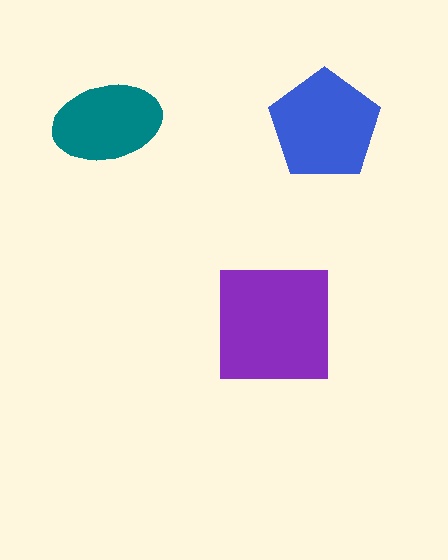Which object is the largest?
The purple square.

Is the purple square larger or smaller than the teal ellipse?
Larger.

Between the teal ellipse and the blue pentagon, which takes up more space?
The blue pentagon.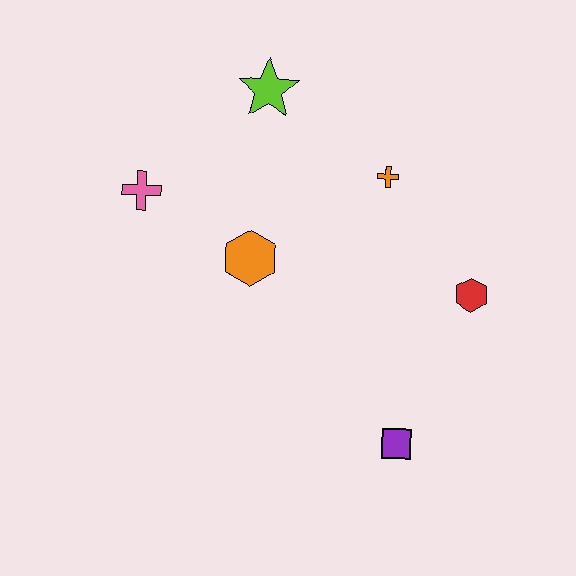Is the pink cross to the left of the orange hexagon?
Yes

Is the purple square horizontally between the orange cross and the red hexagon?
Yes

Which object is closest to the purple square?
The red hexagon is closest to the purple square.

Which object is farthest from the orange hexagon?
The purple square is farthest from the orange hexagon.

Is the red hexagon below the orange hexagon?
Yes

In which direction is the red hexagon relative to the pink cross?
The red hexagon is to the right of the pink cross.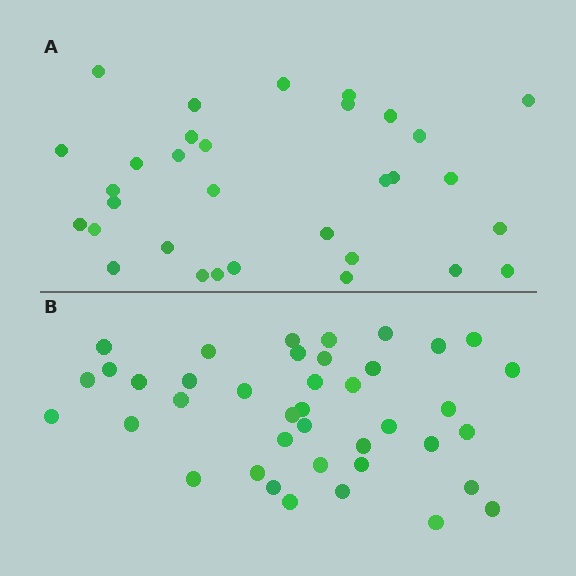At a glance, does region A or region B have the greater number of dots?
Region B (the bottom region) has more dots.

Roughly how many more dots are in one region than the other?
Region B has roughly 8 or so more dots than region A.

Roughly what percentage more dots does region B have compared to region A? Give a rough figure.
About 25% more.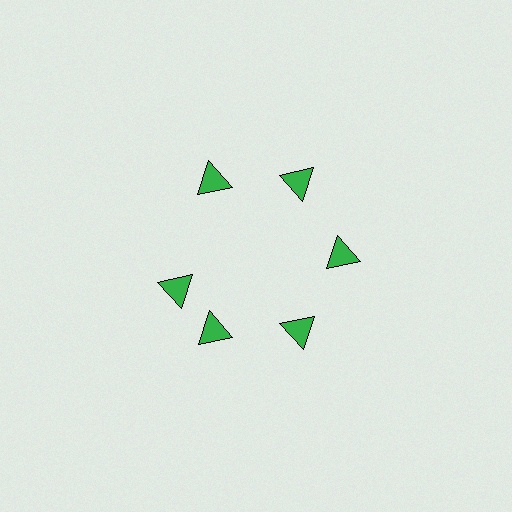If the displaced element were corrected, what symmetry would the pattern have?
It would have 6-fold rotational symmetry — the pattern would map onto itself every 60 degrees.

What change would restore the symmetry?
The symmetry would be restored by rotating it back into even spacing with its neighbors so that all 6 triangles sit at equal angles and equal distance from the center.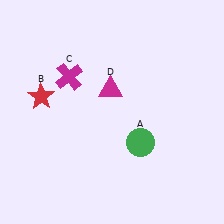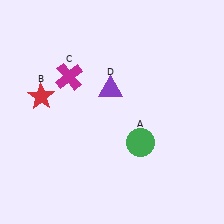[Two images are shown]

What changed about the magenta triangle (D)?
In Image 1, D is magenta. In Image 2, it changed to purple.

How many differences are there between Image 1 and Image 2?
There is 1 difference between the two images.